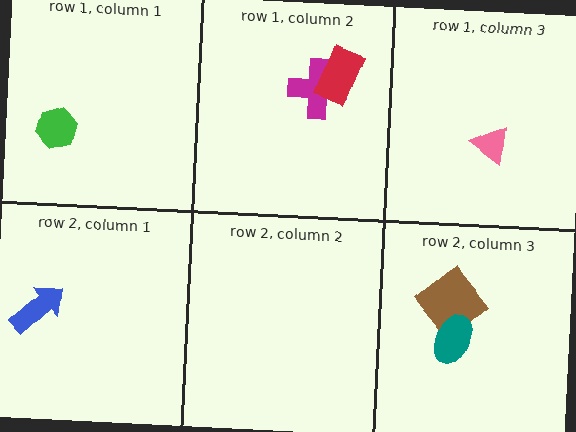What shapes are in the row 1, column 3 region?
The pink triangle.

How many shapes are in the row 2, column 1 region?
1.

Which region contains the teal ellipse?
The row 2, column 3 region.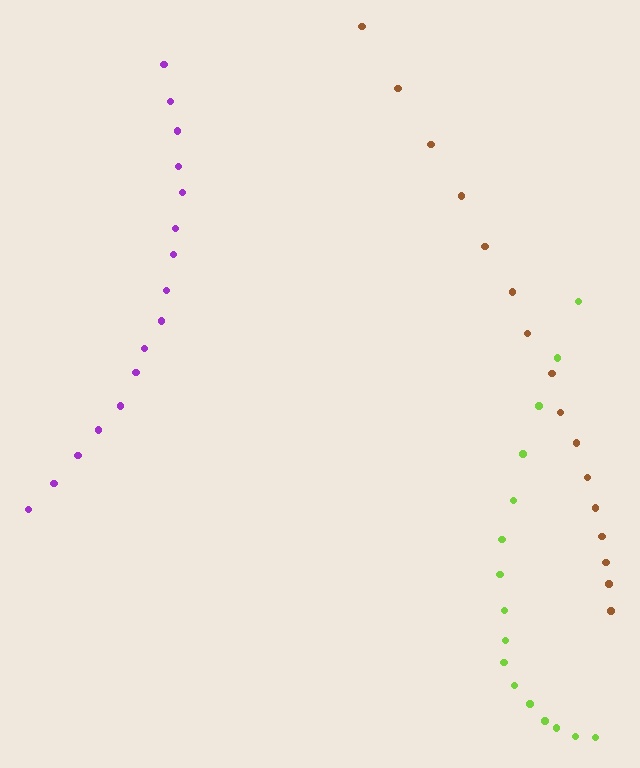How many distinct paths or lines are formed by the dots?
There are 3 distinct paths.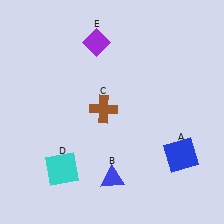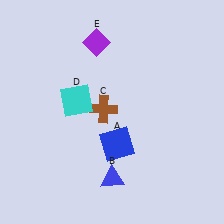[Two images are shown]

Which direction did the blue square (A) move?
The blue square (A) moved left.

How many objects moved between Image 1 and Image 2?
2 objects moved between the two images.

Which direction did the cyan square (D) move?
The cyan square (D) moved up.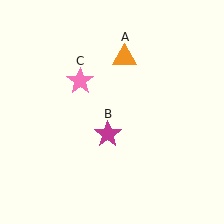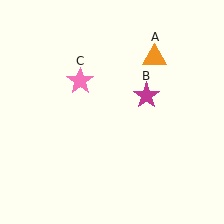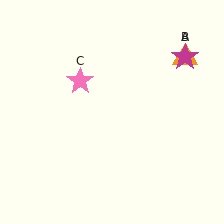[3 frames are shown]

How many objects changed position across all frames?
2 objects changed position: orange triangle (object A), magenta star (object B).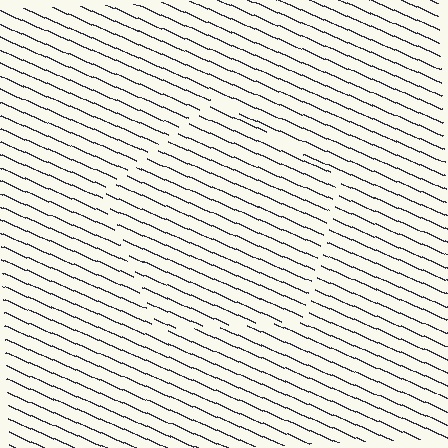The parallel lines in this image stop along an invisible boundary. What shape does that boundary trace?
An illusory pentagon. The interior of the shape contains the same grating, shifted by half a period — the contour is defined by the phase discontinuity where line-ends from the inner and outer gratings abut.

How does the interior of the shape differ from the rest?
The interior of the shape contains the same grating, shifted by half a period — the contour is defined by the phase discontinuity where line-ends from the inner and outer gratings abut.